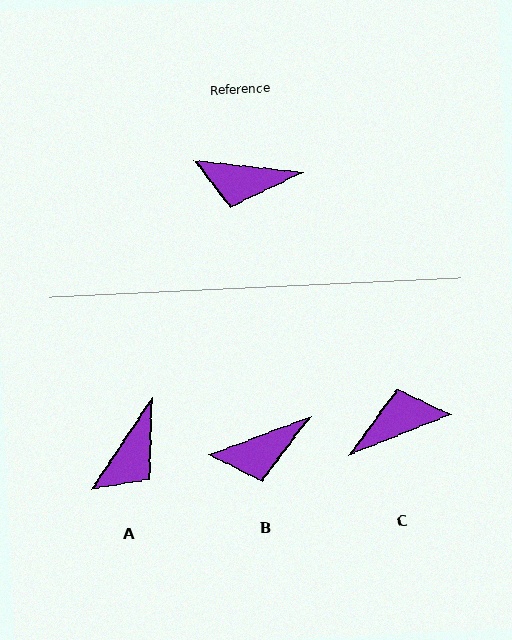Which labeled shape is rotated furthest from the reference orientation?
C, about 152 degrees away.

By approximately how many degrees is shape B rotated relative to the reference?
Approximately 27 degrees counter-clockwise.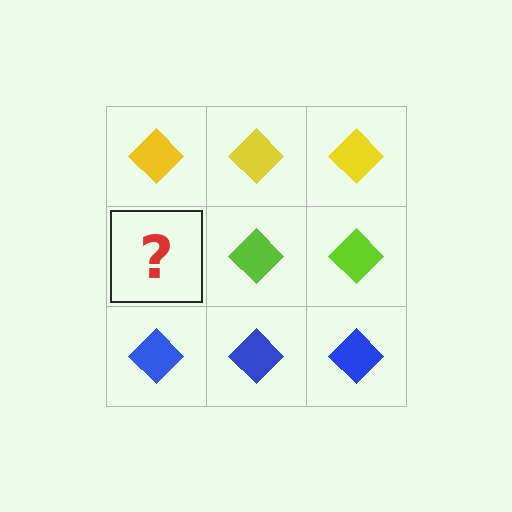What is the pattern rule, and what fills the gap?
The rule is that each row has a consistent color. The gap should be filled with a lime diamond.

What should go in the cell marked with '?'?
The missing cell should contain a lime diamond.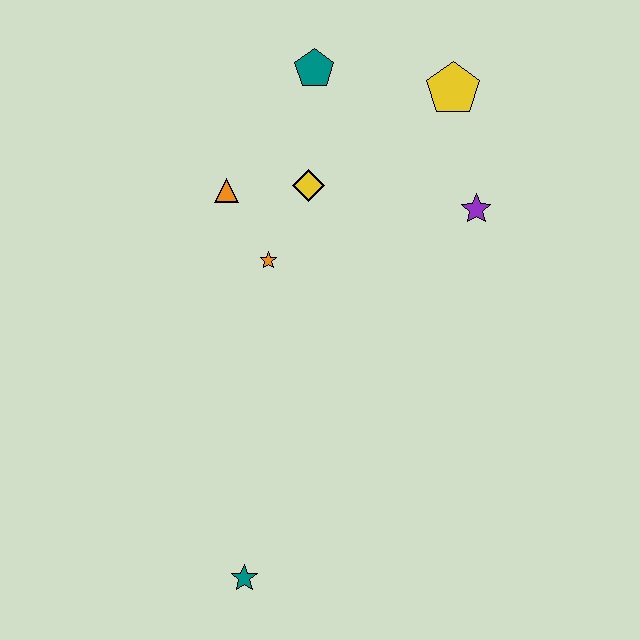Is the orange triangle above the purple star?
Yes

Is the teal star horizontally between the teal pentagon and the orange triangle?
Yes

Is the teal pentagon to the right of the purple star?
No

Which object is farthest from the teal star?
The yellow pentagon is farthest from the teal star.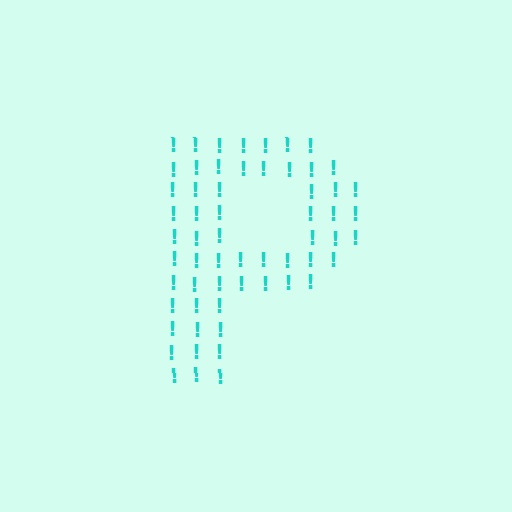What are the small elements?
The small elements are exclamation marks.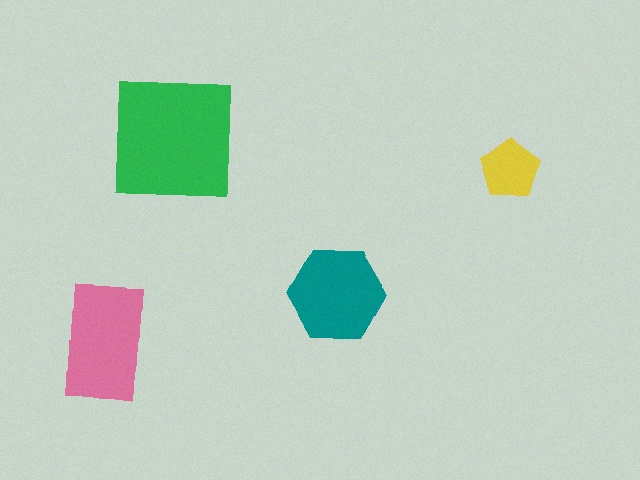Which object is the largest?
The green square.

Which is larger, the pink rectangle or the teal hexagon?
The pink rectangle.